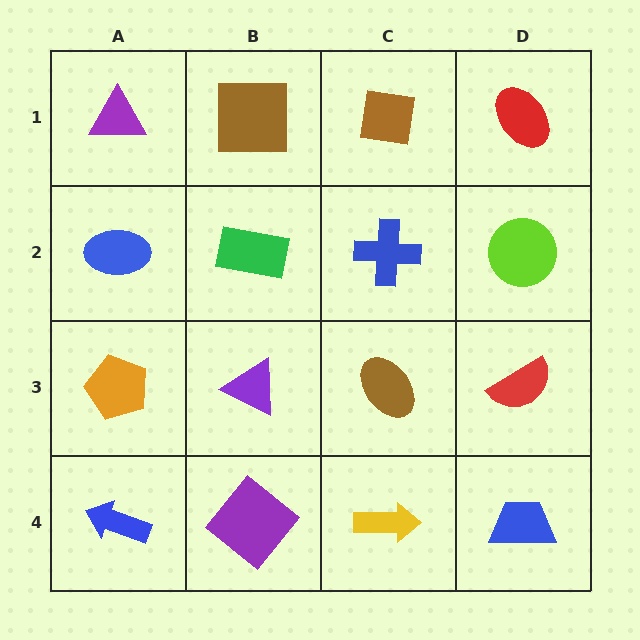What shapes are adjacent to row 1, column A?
A blue ellipse (row 2, column A), a brown square (row 1, column B).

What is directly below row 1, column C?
A blue cross.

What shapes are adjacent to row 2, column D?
A red ellipse (row 1, column D), a red semicircle (row 3, column D), a blue cross (row 2, column C).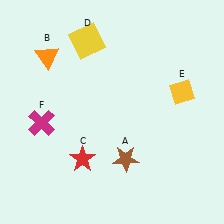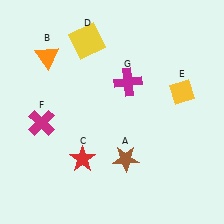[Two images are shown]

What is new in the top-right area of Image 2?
A magenta cross (G) was added in the top-right area of Image 2.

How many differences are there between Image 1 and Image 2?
There is 1 difference between the two images.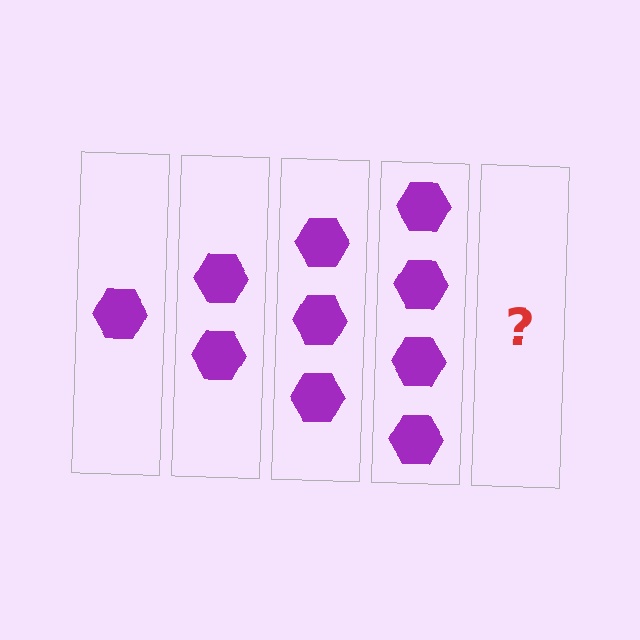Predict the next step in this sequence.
The next step is 5 hexagons.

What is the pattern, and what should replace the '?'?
The pattern is that each step adds one more hexagon. The '?' should be 5 hexagons.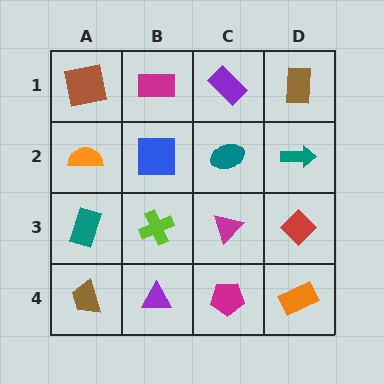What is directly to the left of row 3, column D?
A magenta triangle.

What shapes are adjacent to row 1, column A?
An orange semicircle (row 2, column A), a magenta rectangle (row 1, column B).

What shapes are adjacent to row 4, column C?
A magenta triangle (row 3, column C), a purple triangle (row 4, column B), an orange rectangle (row 4, column D).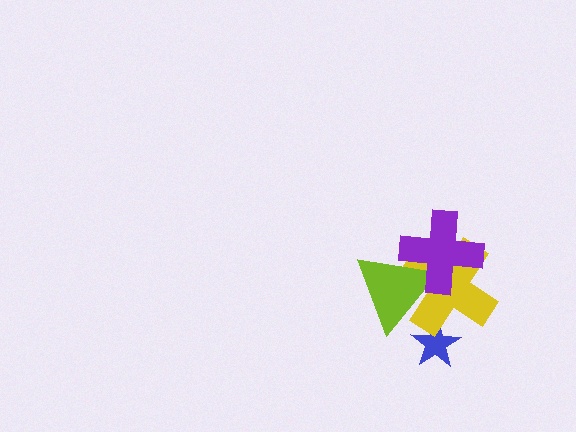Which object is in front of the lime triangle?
The purple cross is in front of the lime triangle.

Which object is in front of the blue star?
The yellow cross is in front of the blue star.